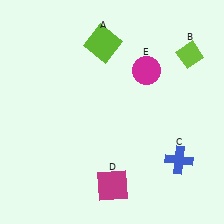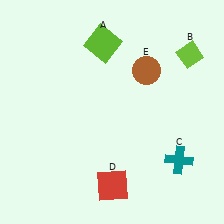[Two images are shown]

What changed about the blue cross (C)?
In Image 1, C is blue. In Image 2, it changed to teal.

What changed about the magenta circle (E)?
In Image 1, E is magenta. In Image 2, it changed to brown.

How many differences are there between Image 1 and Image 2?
There are 3 differences between the two images.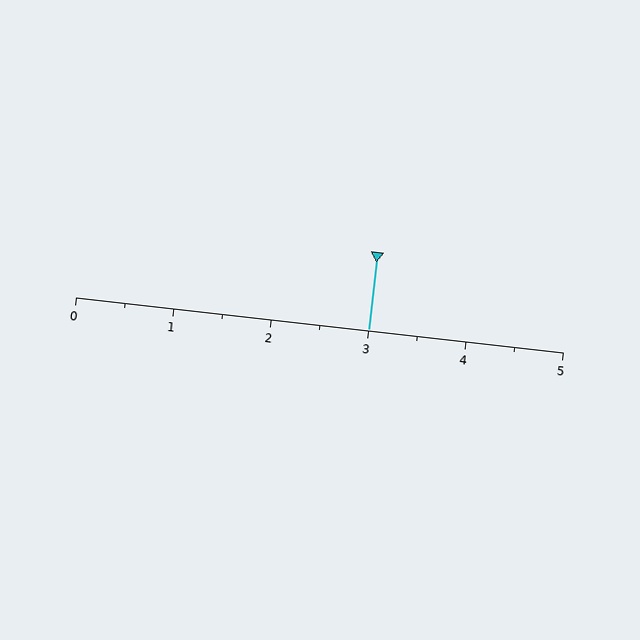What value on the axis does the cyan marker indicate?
The marker indicates approximately 3.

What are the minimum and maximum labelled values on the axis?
The axis runs from 0 to 5.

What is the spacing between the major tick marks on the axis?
The major ticks are spaced 1 apart.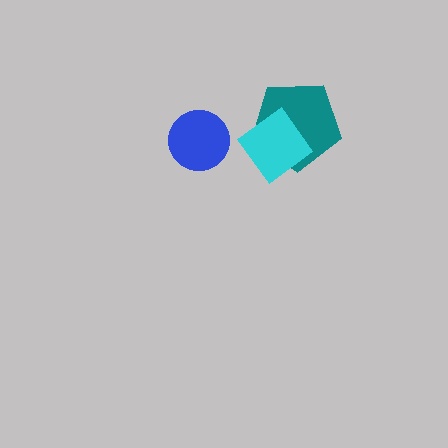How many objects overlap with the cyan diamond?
1 object overlaps with the cyan diamond.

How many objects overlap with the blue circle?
0 objects overlap with the blue circle.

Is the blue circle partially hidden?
No, no other shape covers it.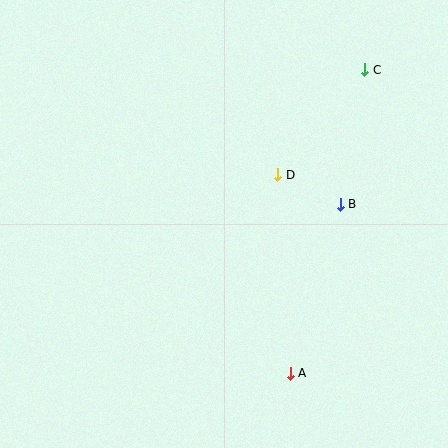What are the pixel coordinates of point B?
Point B is at (340, 204).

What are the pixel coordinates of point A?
Point A is at (290, 373).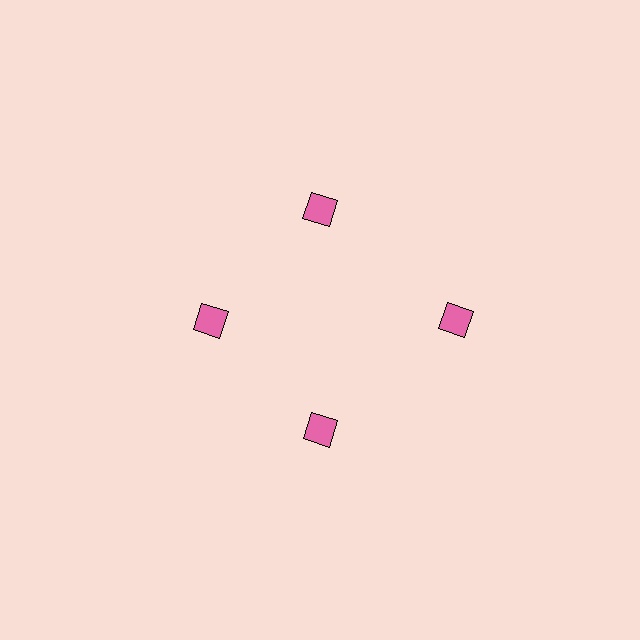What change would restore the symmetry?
The symmetry would be restored by moving it inward, back onto the ring so that all 4 squares sit at equal angles and equal distance from the center.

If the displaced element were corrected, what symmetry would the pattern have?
It would have 4-fold rotational symmetry — the pattern would map onto itself every 90 degrees.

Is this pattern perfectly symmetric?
No. The 4 pink squares are arranged in a ring, but one element near the 3 o'clock position is pushed outward from the center, breaking the 4-fold rotational symmetry.